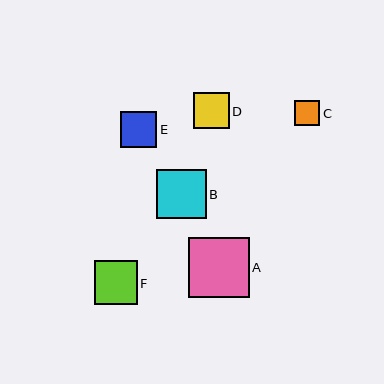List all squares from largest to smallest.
From largest to smallest: A, B, F, E, D, C.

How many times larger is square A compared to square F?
Square A is approximately 1.4 times the size of square F.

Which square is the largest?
Square A is the largest with a size of approximately 61 pixels.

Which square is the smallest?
Square C is the smallest with a size of approximately 25 pixels.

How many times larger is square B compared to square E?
Square B is approximately 1.3 times the size of square E.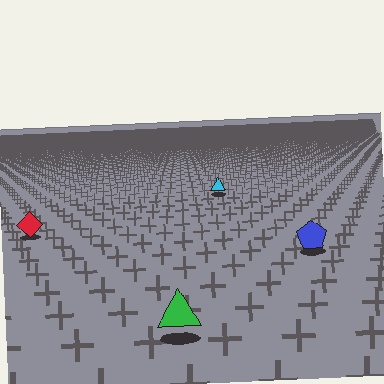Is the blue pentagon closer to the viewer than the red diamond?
Yes. The blue pentagon is closer — you can tell from the texture gradient: the ground texture is coarser near it.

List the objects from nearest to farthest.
From nearest to farthest: the green triangle, the blue pentagon, the red diamond, the cyan triangle.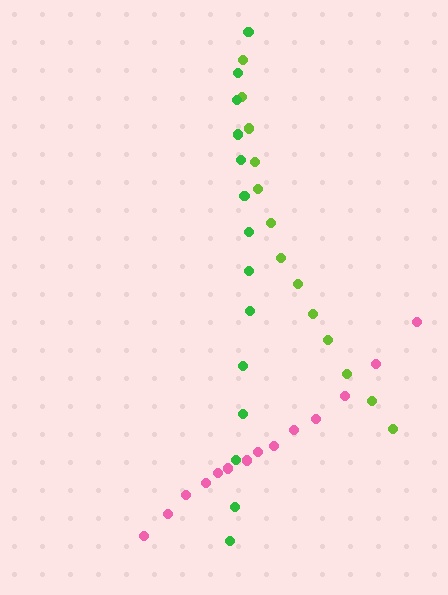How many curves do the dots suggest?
There are 3 distinct paths.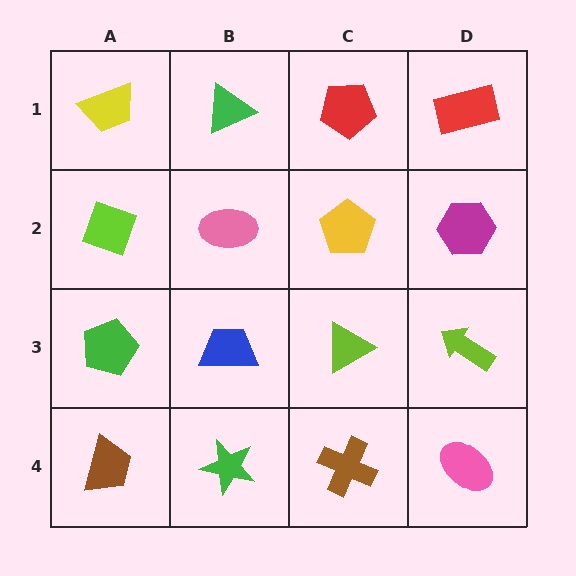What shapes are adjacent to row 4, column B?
A blue trapezoid (row 3, column B), a brown trapezoid (row 4, column A), a brown cross (row 4, column C).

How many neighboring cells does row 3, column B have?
4.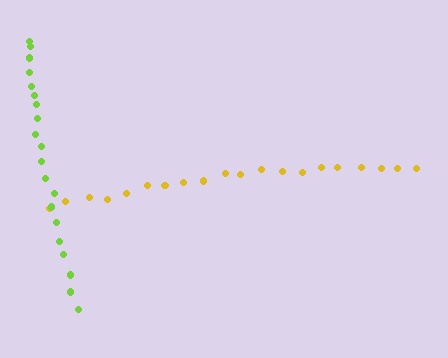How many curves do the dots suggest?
There are 2 distinct paths.